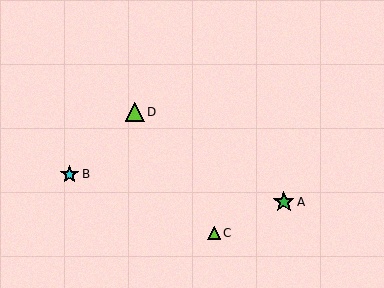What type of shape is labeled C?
Shape C is a lime triangle.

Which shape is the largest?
The green star (labeled A) is the largest.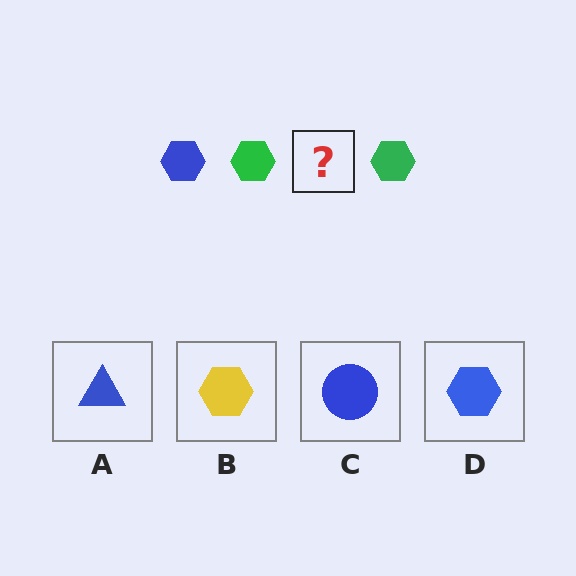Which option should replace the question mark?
Option D.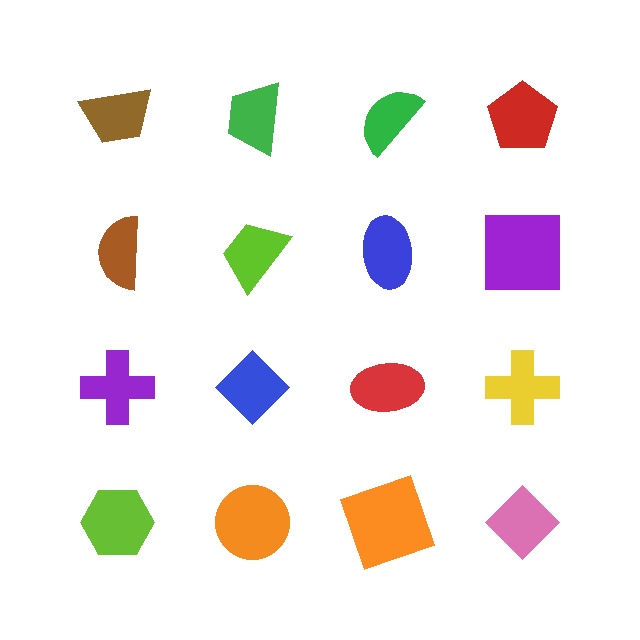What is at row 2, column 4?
A purple square.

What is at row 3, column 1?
A purple cross.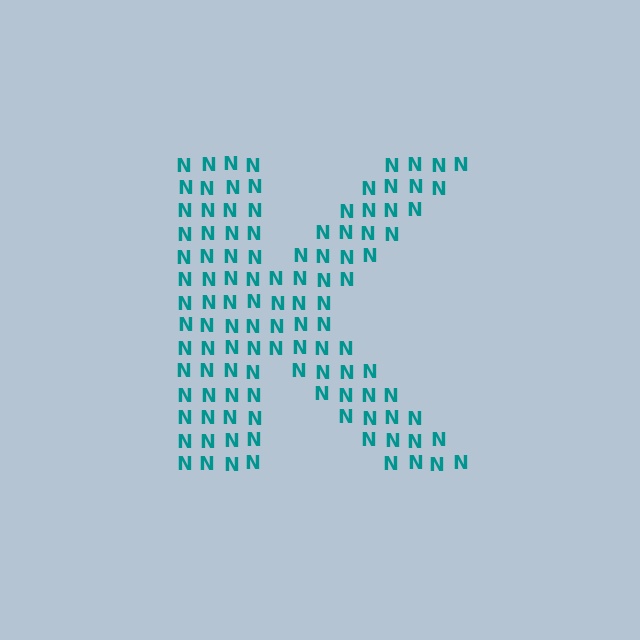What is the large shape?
The large shape is the letter K.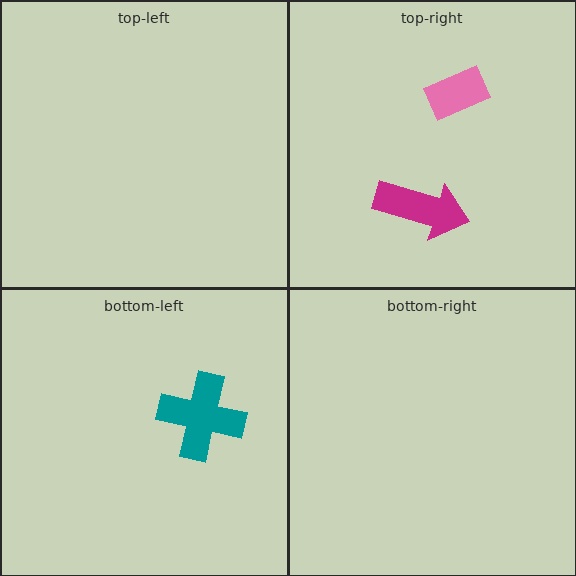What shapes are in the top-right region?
The pink rectangle, the magenta arrow.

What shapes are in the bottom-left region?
The teal cross.